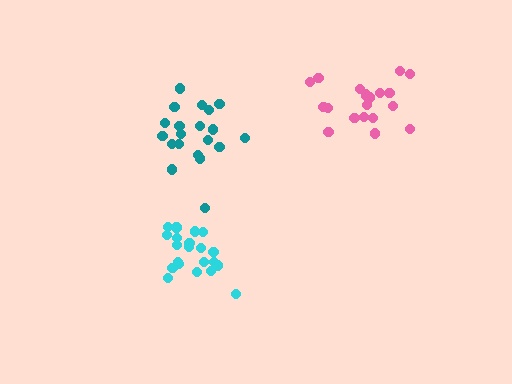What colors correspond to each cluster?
The clusters are colored: pink, teal, cyan.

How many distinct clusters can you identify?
There are 3 distinct clusters.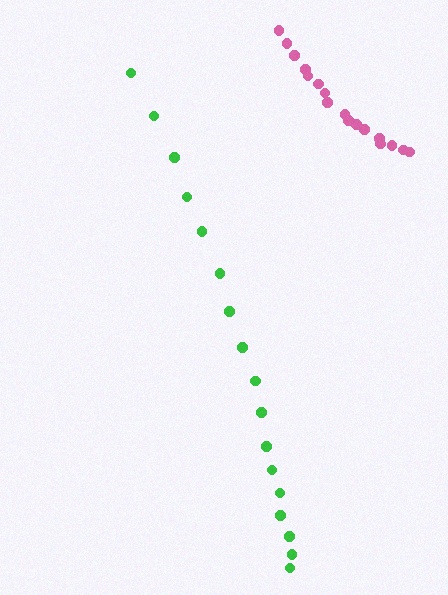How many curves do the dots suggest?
There are 2 distinct paths.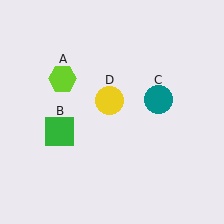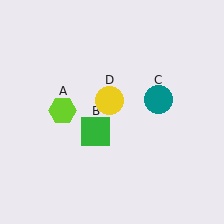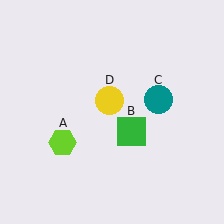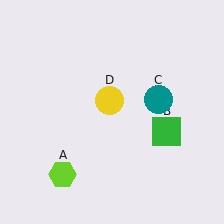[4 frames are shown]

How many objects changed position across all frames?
2 objects changed position: lime hexagon (object A), green square (object B).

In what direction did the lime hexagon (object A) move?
The lime hexagon (object A) moved down.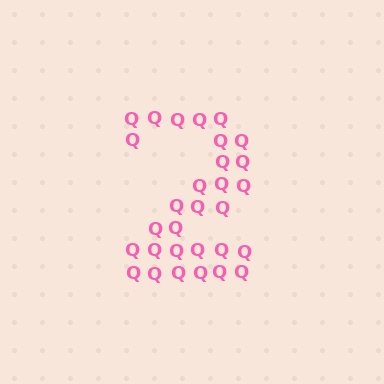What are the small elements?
The small elements are letter Q's.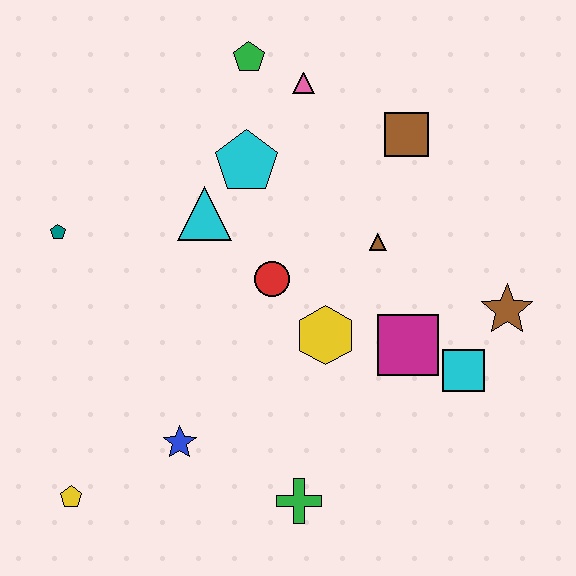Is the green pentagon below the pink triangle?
No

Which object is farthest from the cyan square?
The teal pentagon is farthest from the cyan square.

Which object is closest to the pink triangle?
The green pentagon is closest to the pink triangle.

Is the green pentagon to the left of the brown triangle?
Yes